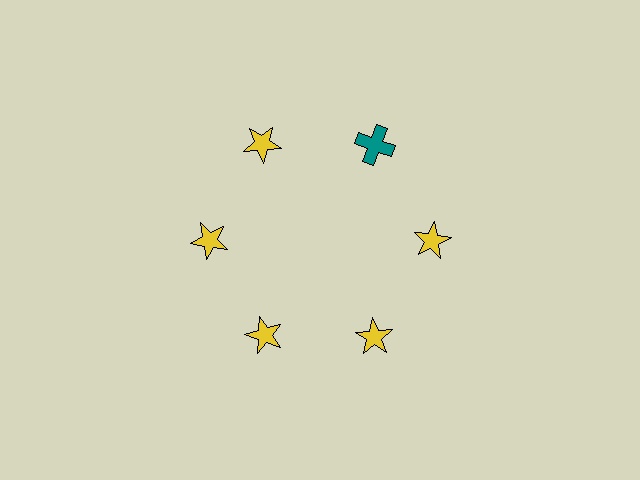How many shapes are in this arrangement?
There are 6 shapes arranged in a ring pattern.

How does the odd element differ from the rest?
It differs in both color (teal instead of yellow) and shape (cross instead of star).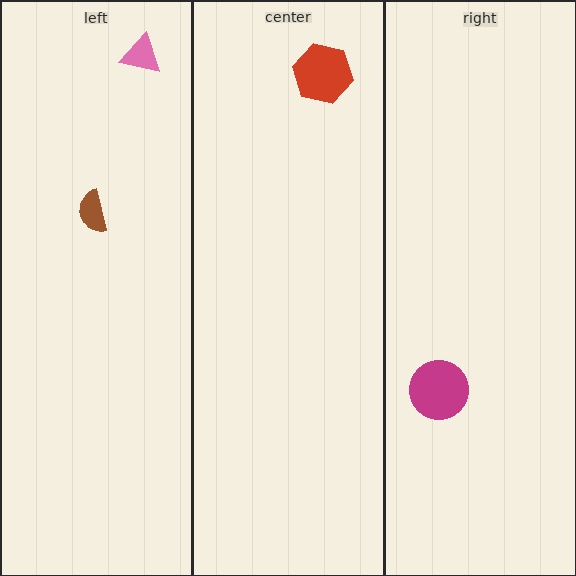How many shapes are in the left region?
2.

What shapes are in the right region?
The magenta circle.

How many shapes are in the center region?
1.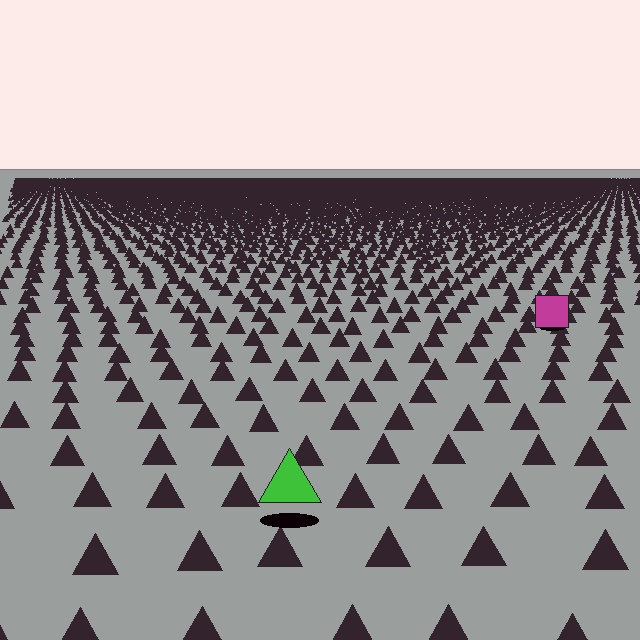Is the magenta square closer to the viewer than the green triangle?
No. The green triangle is closer — you can tell from the texture gradient: the ground texture is coarser near it.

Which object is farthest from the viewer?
The magenta square is farthest from the viewer. It appears smaller and the ground texture around it is denser.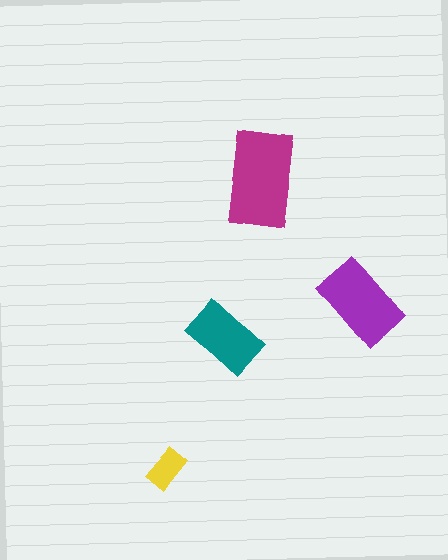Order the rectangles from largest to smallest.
the magenta one, the purple one, the teal one, the yellow one.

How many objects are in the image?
There are 4 objects in the image.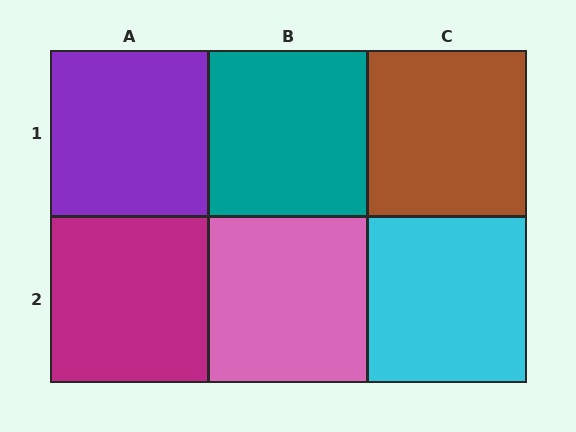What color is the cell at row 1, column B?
Teal.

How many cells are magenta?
1 cell is magenta.